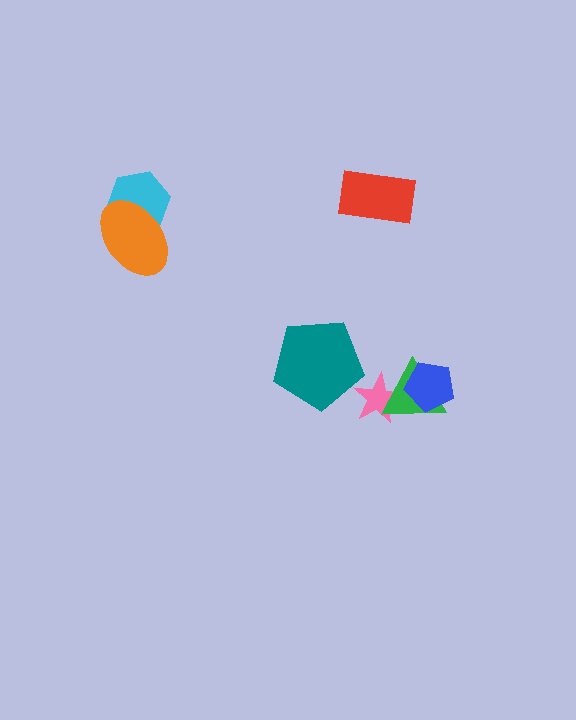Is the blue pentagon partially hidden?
No, no other shape covers it.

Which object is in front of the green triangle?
The blue pentagon is in front of the green triangle.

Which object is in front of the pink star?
The green triangle is in front of the pink star.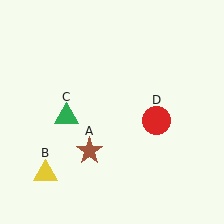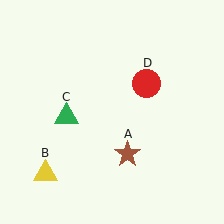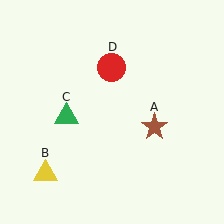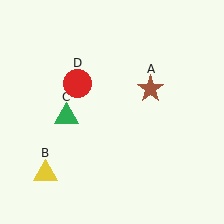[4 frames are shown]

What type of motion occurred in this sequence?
The brown star (object A), red circle (object D) rotated counterclockwise around the center of the scene.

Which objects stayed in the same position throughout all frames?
Yellow triangle (object B) and green triangle (object C) remained stationary.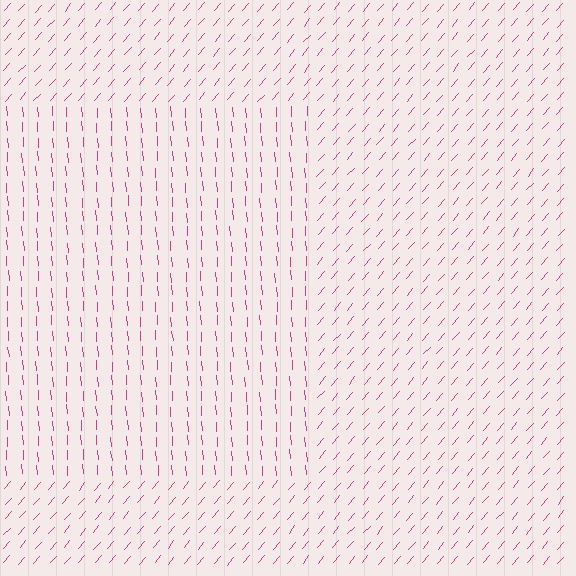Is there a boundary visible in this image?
Yes, there is a texture boundary formed by a change in line orientation.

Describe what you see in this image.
The image is filled with small magenta line segments. A rectangle region in the image has lines oriented differently from the surrounding lines, creating a visible texture boundary.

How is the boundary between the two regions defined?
The boundary is defined purely by a change in line orientation (approximately 45 degrees difference). All lines are the same color and thickness.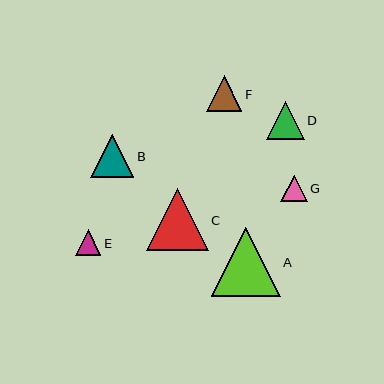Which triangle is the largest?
Triangle A is the largest with a size of approximately 69 pixels.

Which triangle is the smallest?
Triangle E is the smallest with a size of approximately 25 pixels.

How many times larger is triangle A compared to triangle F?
Triangle A is approximately 2.0 times the size of triangle F.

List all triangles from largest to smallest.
From largest to smallest: A, C, B, D, F, G, E.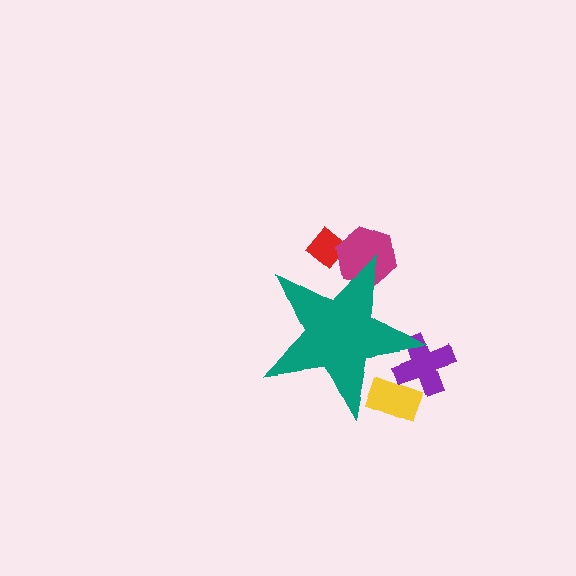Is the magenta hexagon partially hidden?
Yes, the magenta hexagon is partially hidden behind the teal star.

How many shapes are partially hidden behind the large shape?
4 shapes are partially hidden.